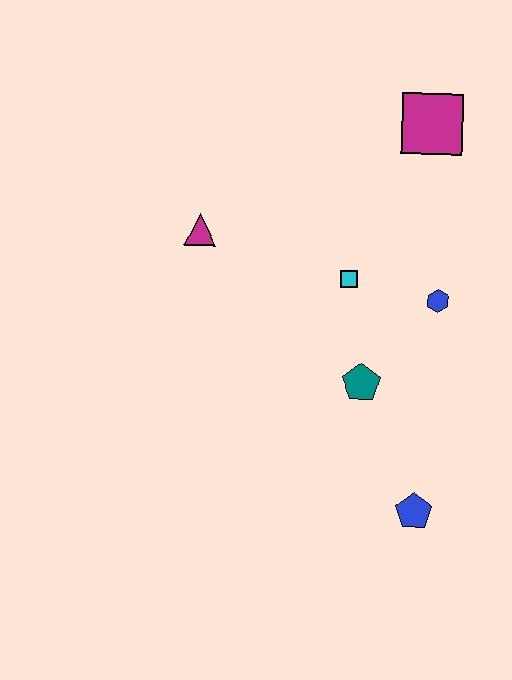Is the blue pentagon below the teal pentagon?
Yes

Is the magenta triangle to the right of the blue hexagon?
No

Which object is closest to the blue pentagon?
The teal pentagon is closest to the blue pentagon.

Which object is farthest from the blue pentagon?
The magenta square is farthest from the blue pentagon.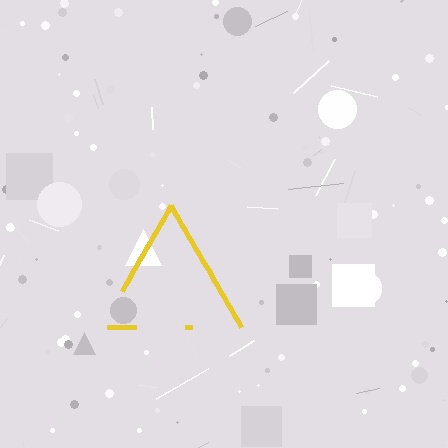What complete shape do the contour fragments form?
The contour fragments form a triangle.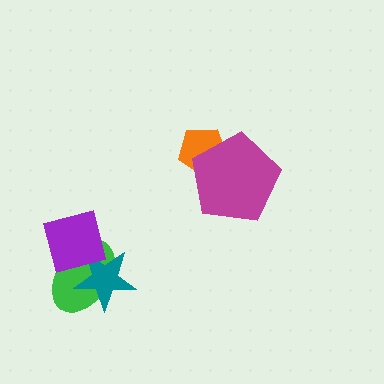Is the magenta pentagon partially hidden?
No, no other shape covers it.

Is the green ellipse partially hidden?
Yes, it is partially covered by another shape.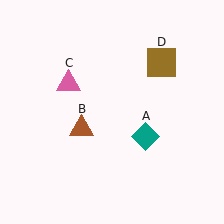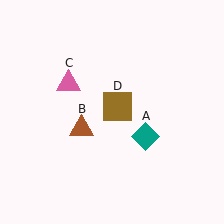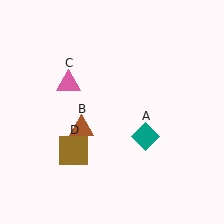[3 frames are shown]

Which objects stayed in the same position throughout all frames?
Teal diamond (object A) and brown triangle (object B) and pink triangle (object C) remained stationary.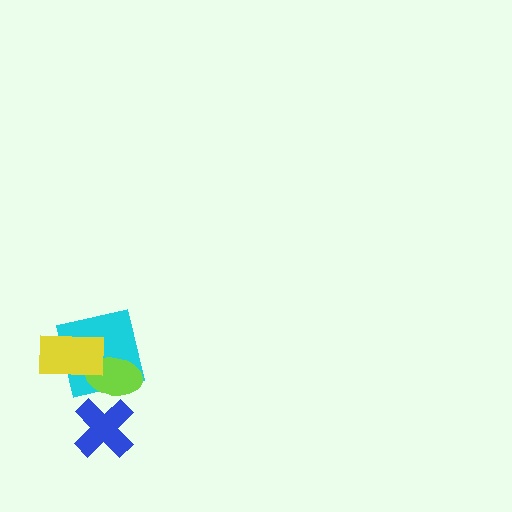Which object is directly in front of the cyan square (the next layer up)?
The lime ellipse is directly in front of the cyan square.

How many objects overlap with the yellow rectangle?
2 objects overlap with the yellow rectangle.